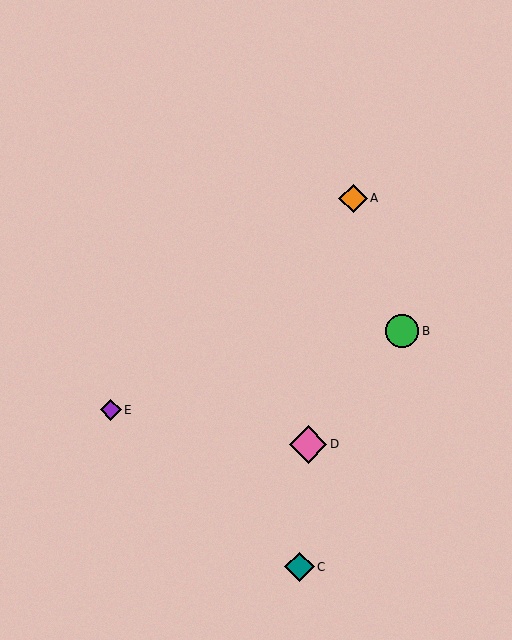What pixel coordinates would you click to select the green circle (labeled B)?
Click at (402, 331) to select the green circle B.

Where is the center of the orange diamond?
The center of the orange diamond is at (353, 198).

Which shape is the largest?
The pink diamond (labeled D) is the largest.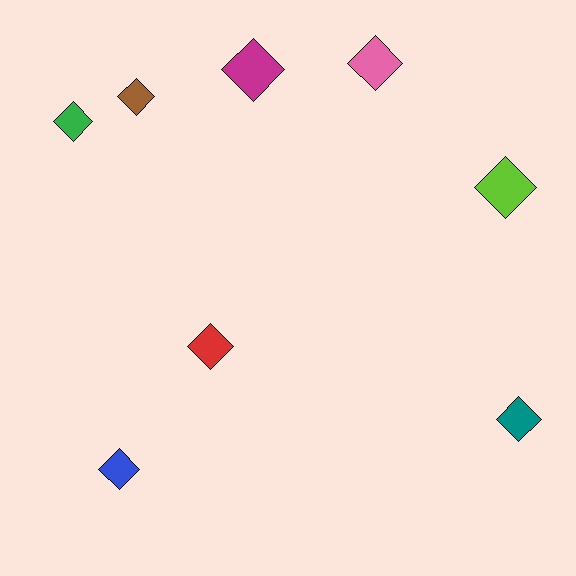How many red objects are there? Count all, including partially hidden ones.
There is 1 red object.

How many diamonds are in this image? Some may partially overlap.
There are 8 diamonds.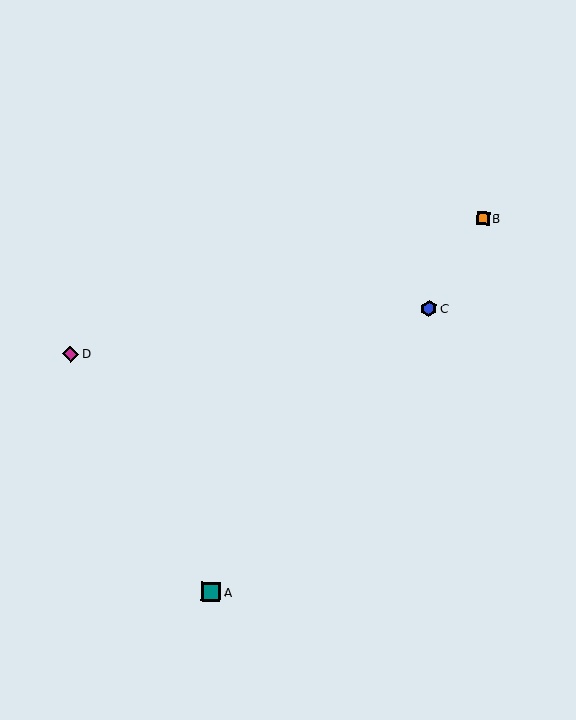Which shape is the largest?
The teal square (labeled A) is the largest.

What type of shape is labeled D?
Shape D is a magenta diamond.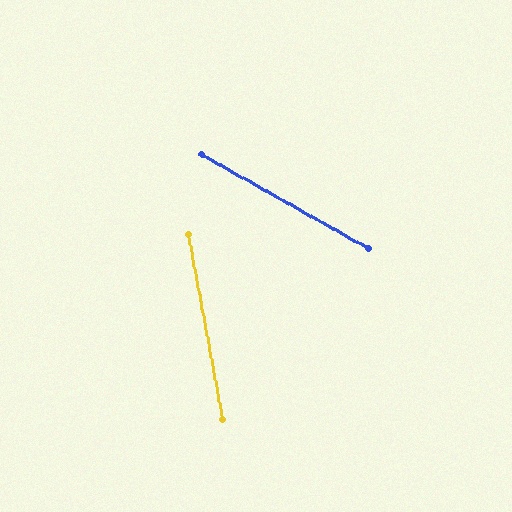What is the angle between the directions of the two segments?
Approximately 50 degrees.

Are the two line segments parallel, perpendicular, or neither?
Neither parallel nor perpendicular — they differ by about 50°.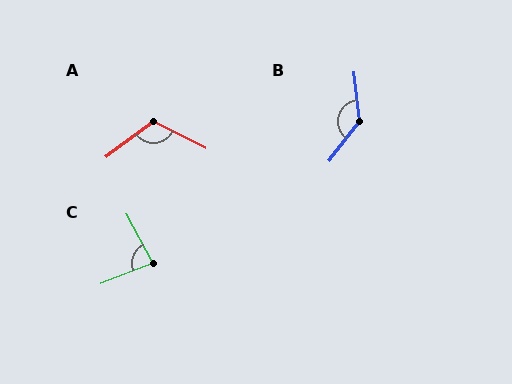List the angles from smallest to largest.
C (83°), A (117°), B (136°).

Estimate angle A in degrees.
Approximately 117 degrees.